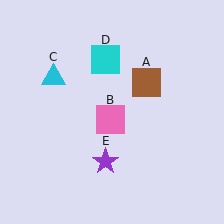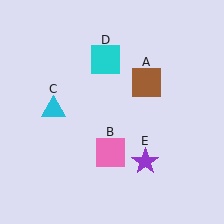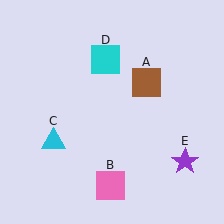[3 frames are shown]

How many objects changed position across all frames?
3 objects changed position: pink square (object B), cyan triangle (object C), purple star (object E).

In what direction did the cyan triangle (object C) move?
The cyan triangle (object C) moved down.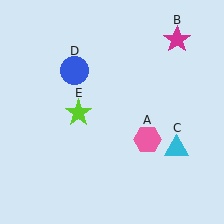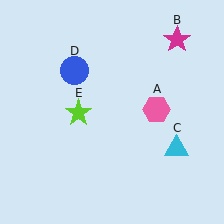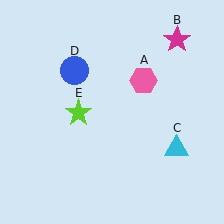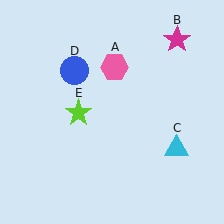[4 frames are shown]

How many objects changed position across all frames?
1 object changed position: pink hexagon (object A).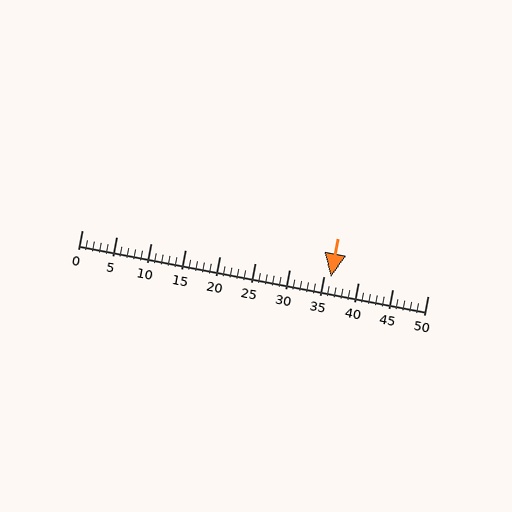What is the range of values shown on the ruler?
The ruler shows values from 0 to 50.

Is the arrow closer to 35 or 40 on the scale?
The arrow is closer to 35.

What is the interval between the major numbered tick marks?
The major tick marks are spaced 5 units apart.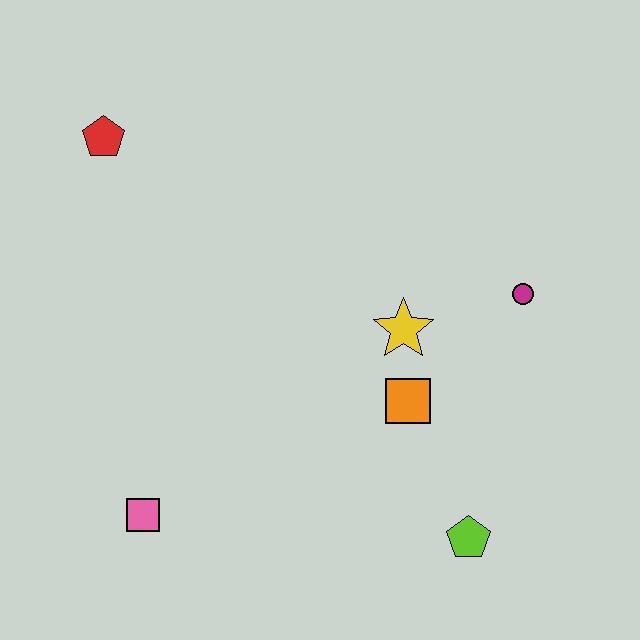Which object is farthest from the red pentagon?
The lime pentagon is farthest from the red pentagon.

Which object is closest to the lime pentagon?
The orange square is closest to the lime pentagon.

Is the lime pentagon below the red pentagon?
Yes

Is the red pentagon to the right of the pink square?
No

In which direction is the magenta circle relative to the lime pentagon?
The magenta circle is above the lime pentagon.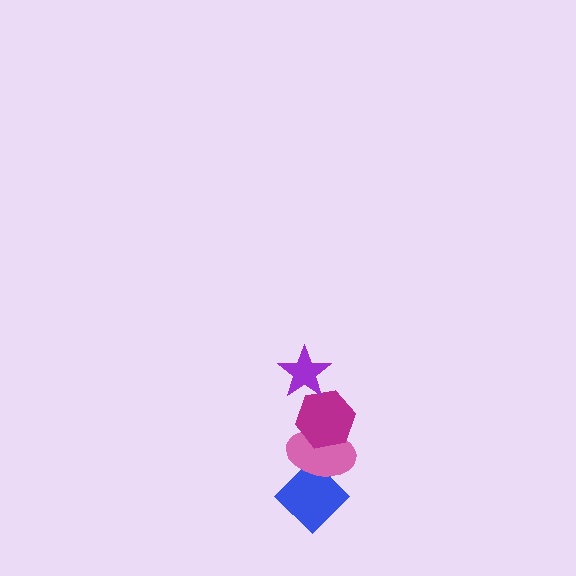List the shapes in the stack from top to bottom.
From top to bottom: the purple star, the magenta hexagon, the pink ellipse, the blue diamond.